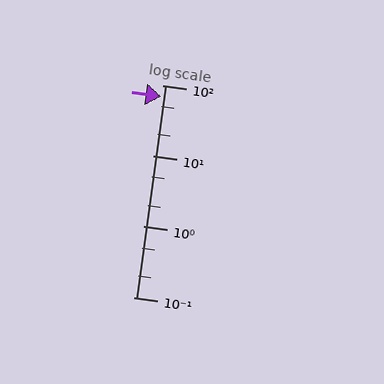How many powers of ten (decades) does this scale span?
The scale spans 3 decades, from 0.1 to 100.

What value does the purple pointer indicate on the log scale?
The pointer indicates approximately 68.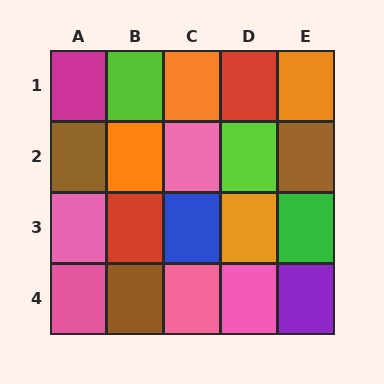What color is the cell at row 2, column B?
Orange.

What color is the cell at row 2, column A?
Brown.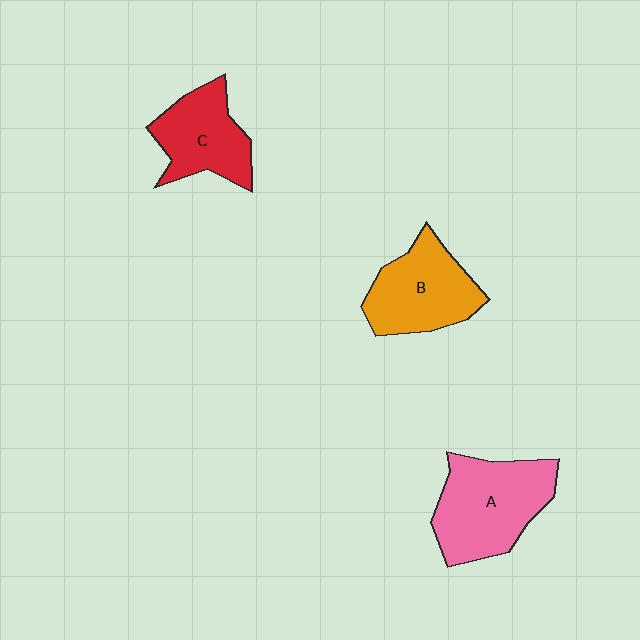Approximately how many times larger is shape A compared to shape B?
Approximately 1.2 times.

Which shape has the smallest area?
Shape C (red).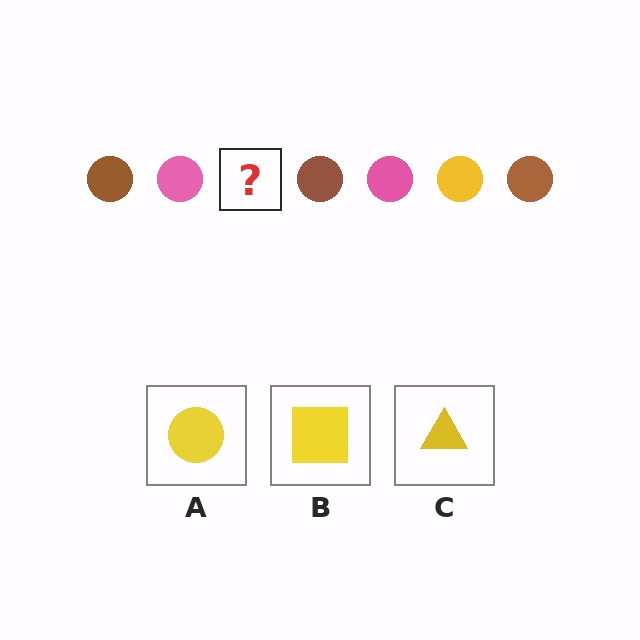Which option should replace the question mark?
Option A.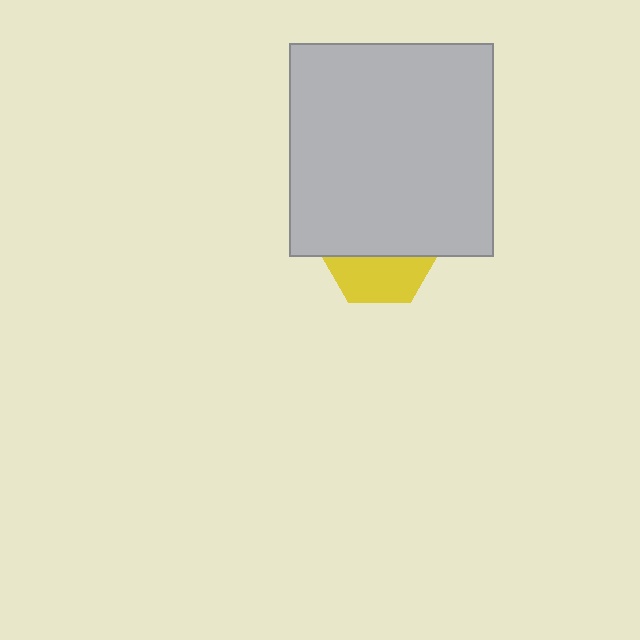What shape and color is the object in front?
The object in front is a light gray rectangle.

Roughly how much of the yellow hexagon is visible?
A small part of it is visible (roughly 39%).